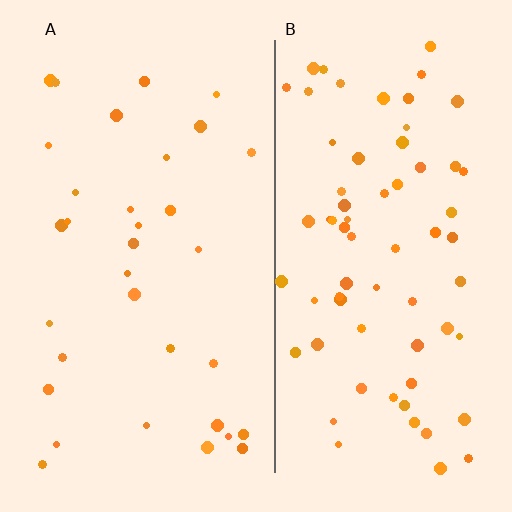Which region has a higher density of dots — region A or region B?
B (the right).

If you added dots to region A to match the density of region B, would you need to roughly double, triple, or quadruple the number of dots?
Approximately double.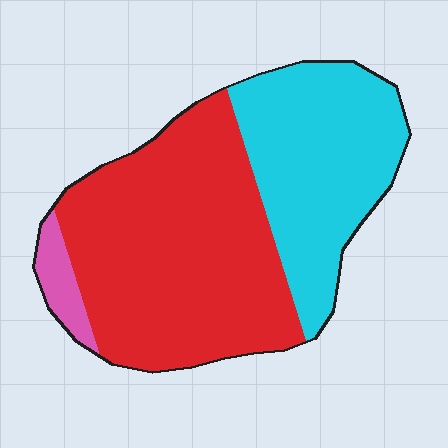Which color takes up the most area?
Red, at roughly 60%.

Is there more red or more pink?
Red.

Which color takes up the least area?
Pink, at roughly 5%.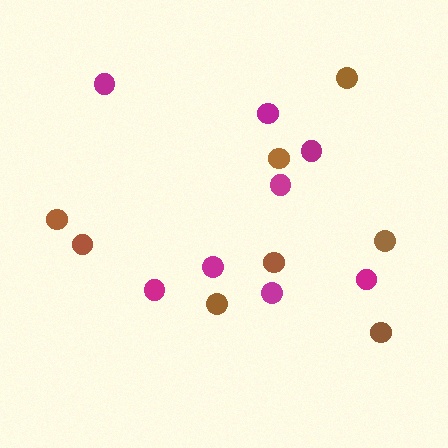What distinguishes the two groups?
There are 2 groups: one group of brown circles (8) and one group of magenta circles (8).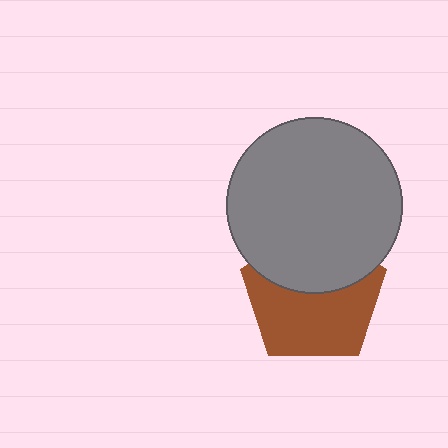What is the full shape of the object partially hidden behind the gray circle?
The partially hidden object is a brown pentagon.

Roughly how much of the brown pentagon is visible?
About half of it is visible (roughly 58%).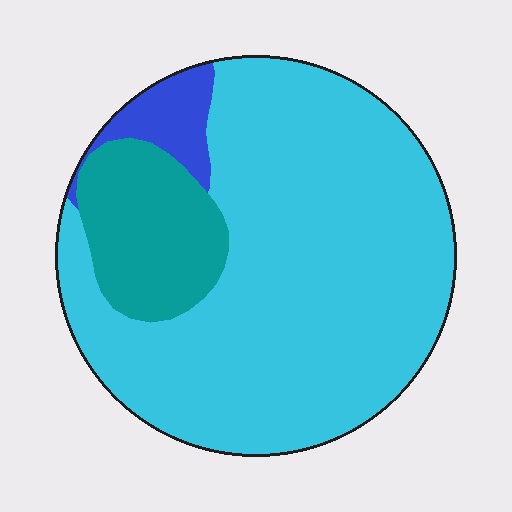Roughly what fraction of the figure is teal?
Teal takes up less than a quarter of the figure.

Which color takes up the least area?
Blue, at roughly 5%.